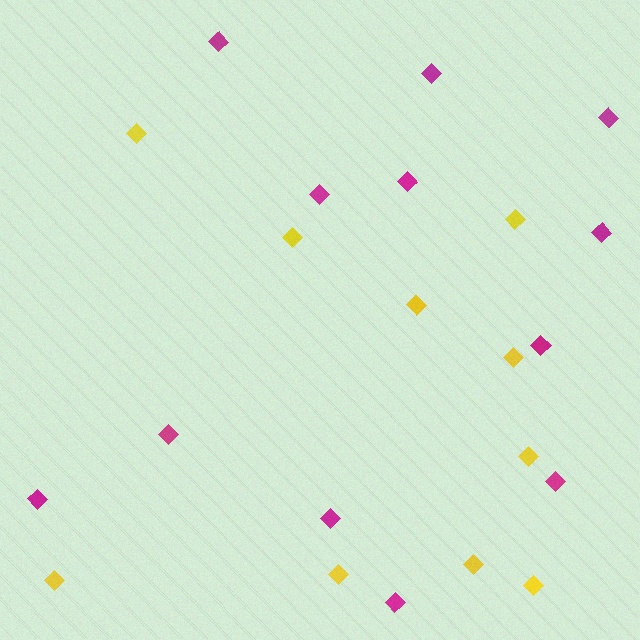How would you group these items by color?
There are 2 groups: one group of yellow diamonds (10) and one group of magenta diamonds (12).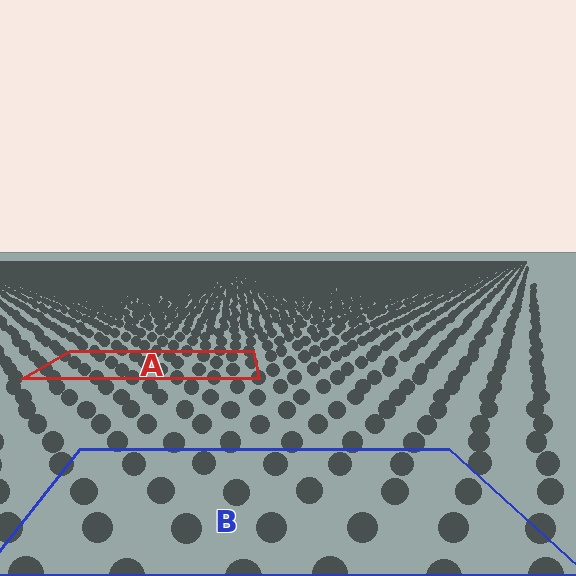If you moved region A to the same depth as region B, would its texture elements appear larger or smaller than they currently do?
They would appear larger. At a closer depth, the same texture elements are projected at a bigger on-screen size.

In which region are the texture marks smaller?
The texture marks are smaller in region A, because it is farther away.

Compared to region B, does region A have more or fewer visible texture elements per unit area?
Region A has more texture elements per unit area — they are packed more densely because it is farther away.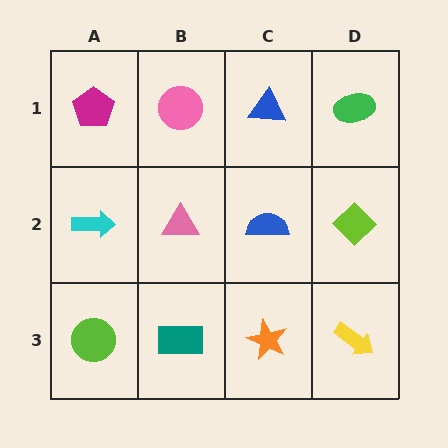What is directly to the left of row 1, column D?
A blue triangle.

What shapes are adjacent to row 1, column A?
A cyan arrow (row 2, column A), a pink circle (row 1, column B).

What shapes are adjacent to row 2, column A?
A magenta pentagon (row 1, column A), a lime circle (row 3, column A), a pink triangle (row 2, column B).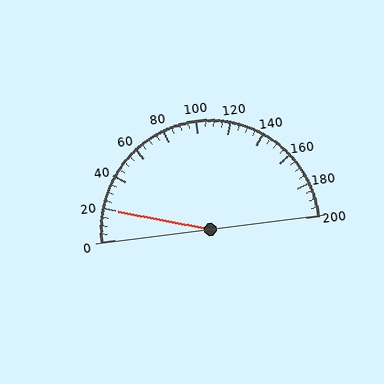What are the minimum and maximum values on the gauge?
The gauge ranges from 0 to 200.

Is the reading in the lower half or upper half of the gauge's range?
The reading is in the lower half of the range (0 to 200).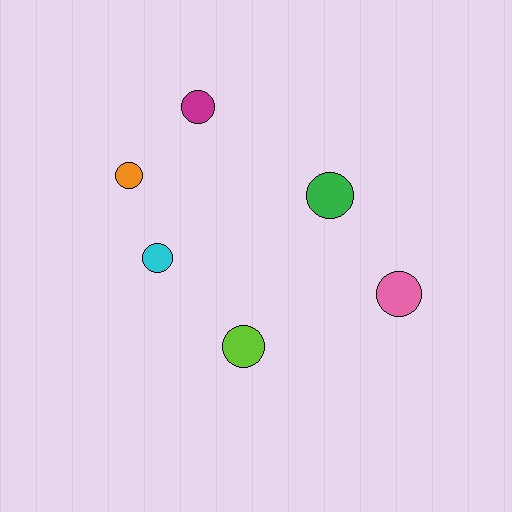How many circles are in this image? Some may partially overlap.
There are 6 circles.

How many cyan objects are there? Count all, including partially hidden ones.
There is 1 cyan object.